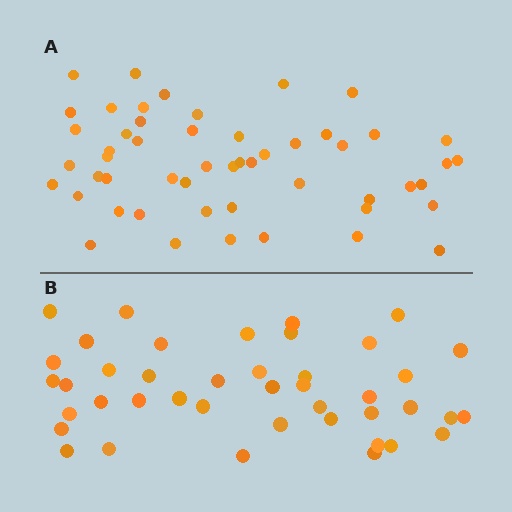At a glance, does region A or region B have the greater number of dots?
Region A (the top region) has more dots.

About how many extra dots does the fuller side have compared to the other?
Region A has roughly 10 or so more dots than region B.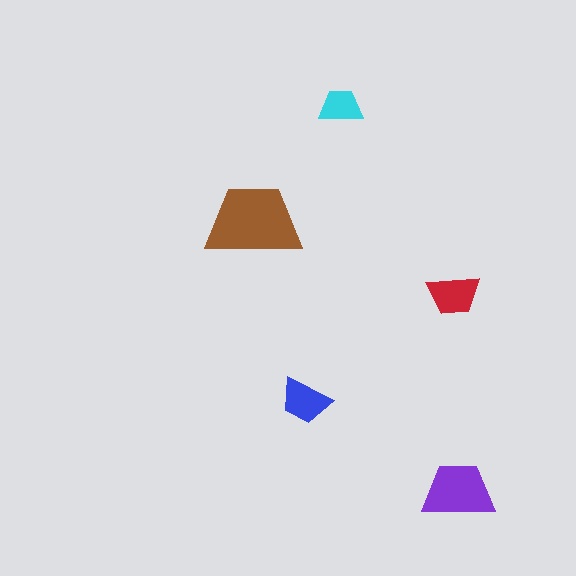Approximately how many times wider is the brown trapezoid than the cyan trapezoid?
About 2 times wider.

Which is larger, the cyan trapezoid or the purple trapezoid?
The purple one.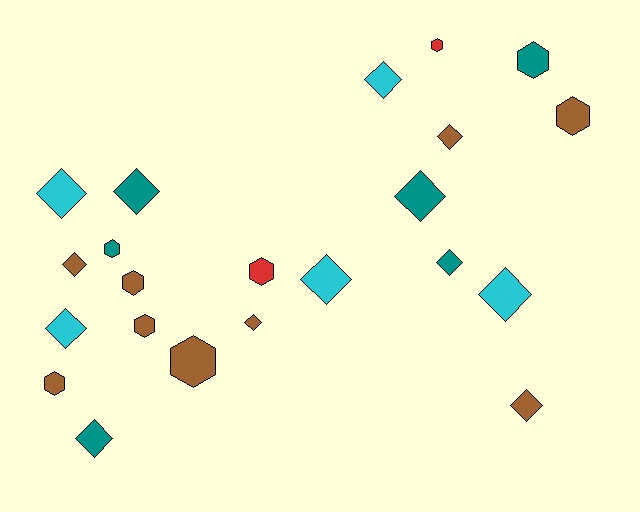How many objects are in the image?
There are 22 objects.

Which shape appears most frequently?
Diamond, with 13 objects.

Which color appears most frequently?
Brown, with 9 objects.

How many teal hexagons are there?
There are 2 teal hexagons.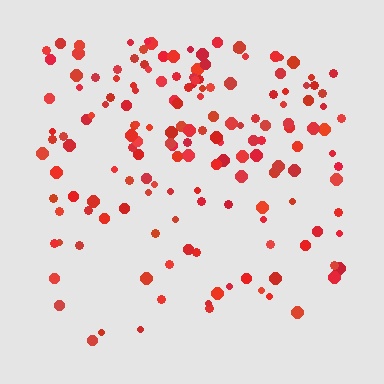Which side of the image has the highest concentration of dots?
The top.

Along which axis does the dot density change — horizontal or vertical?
Vertical.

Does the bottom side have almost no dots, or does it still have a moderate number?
Still a moderate number, just noticeably fewer than the top.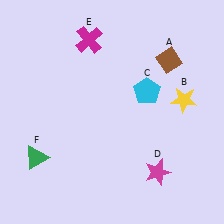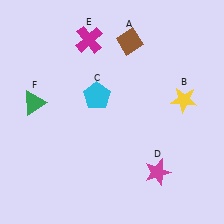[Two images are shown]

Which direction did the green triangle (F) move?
The green triangle (F) moved up.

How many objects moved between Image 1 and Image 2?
3 objects moved between the two images.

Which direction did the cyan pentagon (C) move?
The cyan pentagon (C) moved left.